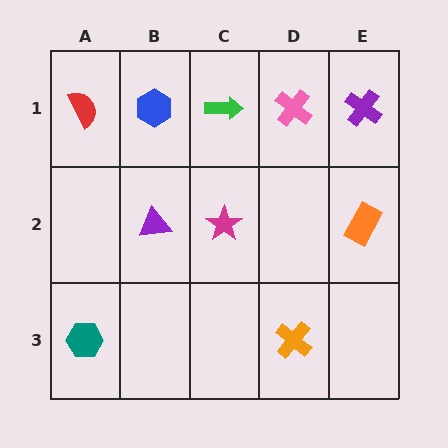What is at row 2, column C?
A magenta star.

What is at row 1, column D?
A pink cross.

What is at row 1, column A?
A red semicircle.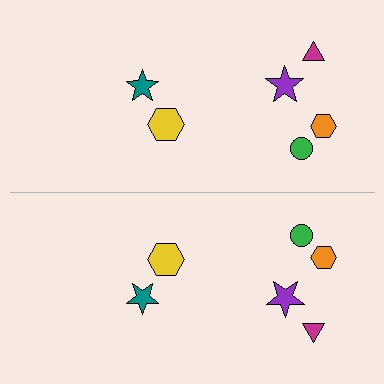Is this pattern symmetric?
Yes, this pattern has bilateral (reflection) symmetry.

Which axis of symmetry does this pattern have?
The pattern has a horizontal axis of symmetry running through the center of the image.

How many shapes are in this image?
There are 12 shapes in this image.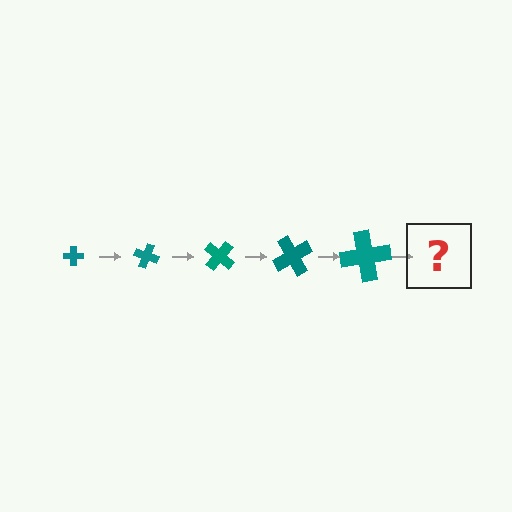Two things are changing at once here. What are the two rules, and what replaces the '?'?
The two rules are that the cross grows larger each step and it rotates 20 degrees each step. The '?' should be a cross, larger than the previous one and rotated 100 degrees from the start.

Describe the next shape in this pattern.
It should be a cross, larger than the previous one and rotated 100 degrees from the start.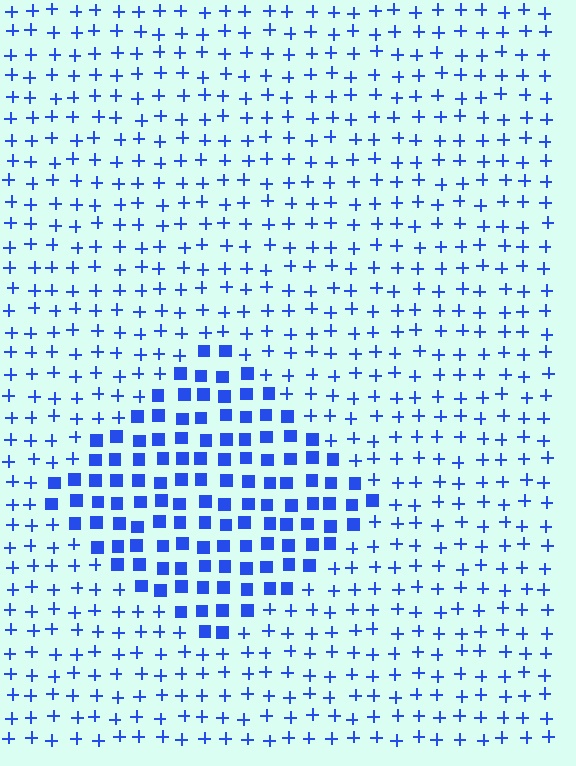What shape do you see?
I see a diamond.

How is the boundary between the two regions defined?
The boundary is defined by a change in element shape: squares inside vs. plus signs outside. All elements share the same color and spacing.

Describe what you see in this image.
The image is filled with small blue elements arranged in a uniform grid. A diamond-shaped region contains squares, while the surrounding area contains plus signs. The boundary is defined purely by the change in element shape.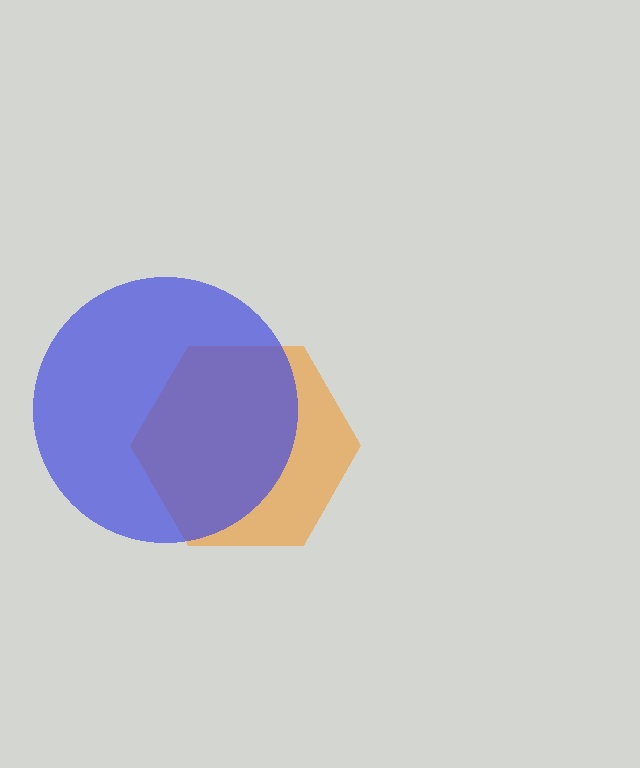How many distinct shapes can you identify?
There are 2 distinct shapes: an orange hexagon, a blue circle.